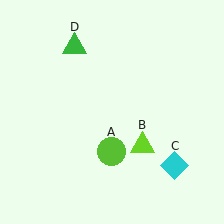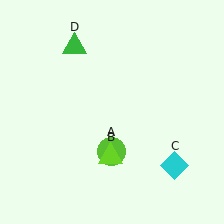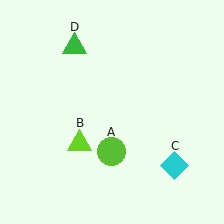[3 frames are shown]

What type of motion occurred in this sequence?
The lime triangle (object B) rotated clockwise around the center of the scene.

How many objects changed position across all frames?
1 object changed position: lime triangle (object B).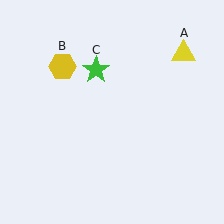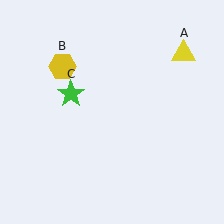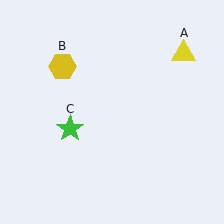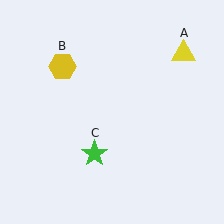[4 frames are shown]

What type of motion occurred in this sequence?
The green star (object C) rotated counterclockwise around the center of the scene.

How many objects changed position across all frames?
1 object changed position: green star (object C).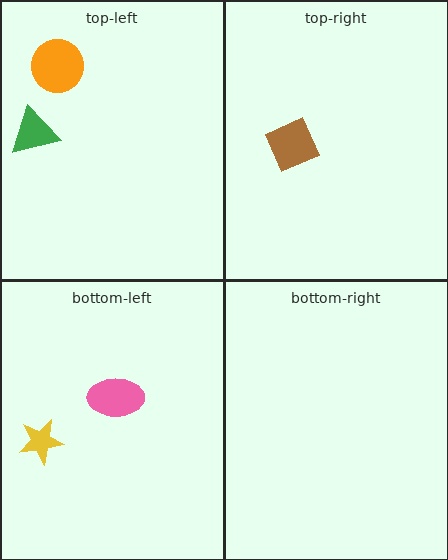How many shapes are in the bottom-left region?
2.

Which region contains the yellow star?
The bottom-left region.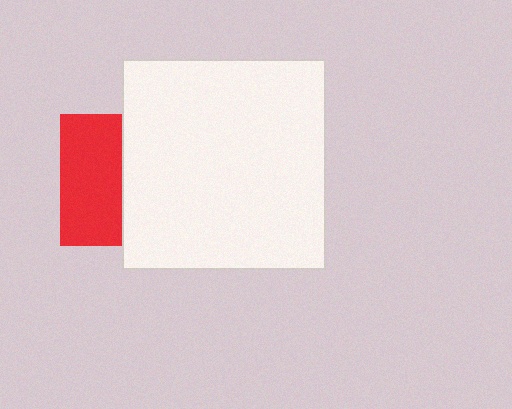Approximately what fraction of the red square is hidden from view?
Roughly 53% of the red square is hidden behind the white rectangle.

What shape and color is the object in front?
The object in front is a white rectangle.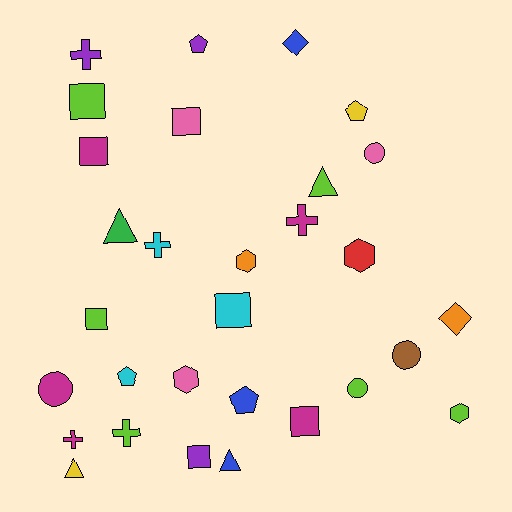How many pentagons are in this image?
There are 4 pentagons.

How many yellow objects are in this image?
There are 2 yellow objects.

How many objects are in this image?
There are 30 objects.